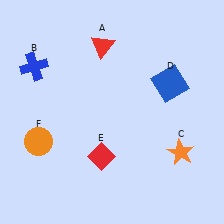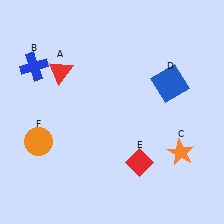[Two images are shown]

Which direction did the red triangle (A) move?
The red triangle (A) moved left.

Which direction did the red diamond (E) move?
The red diamond (E) moved right.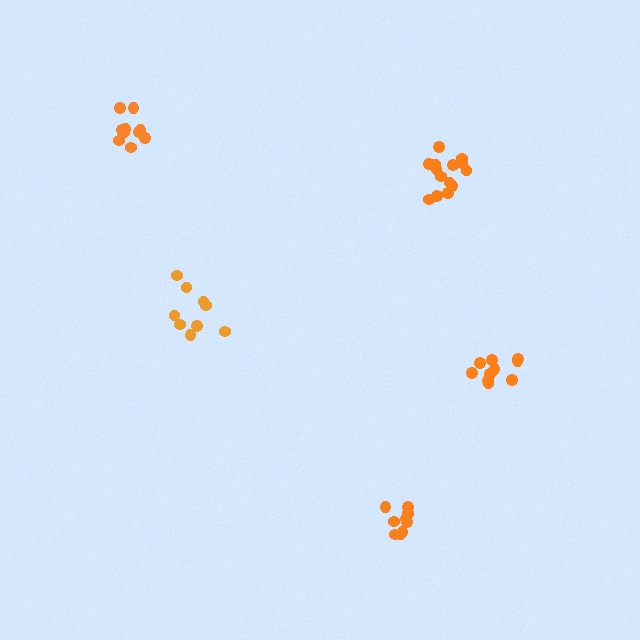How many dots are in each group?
Group 1: 9 dots, Group 2: 11 dots, Group 3: 9 dots, Group 4: 10 dots, Group 5: 14 dots (53 total).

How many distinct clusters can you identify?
There are 5 distinct clusters.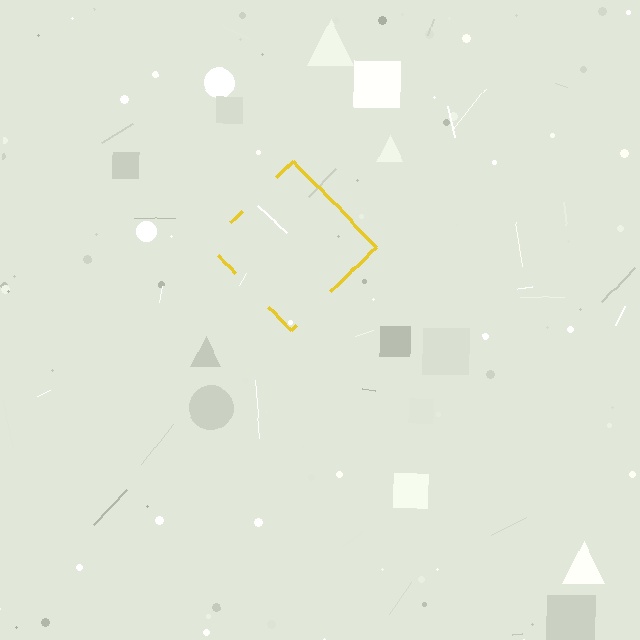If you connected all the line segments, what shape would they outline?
They would outline a diamond.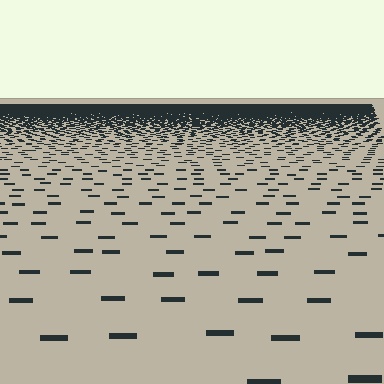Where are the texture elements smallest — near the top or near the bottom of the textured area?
Near the top.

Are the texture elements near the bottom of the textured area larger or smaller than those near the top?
Larger. Near the bottom, elements are closer to the viewer and appear at a bigger on-screen size.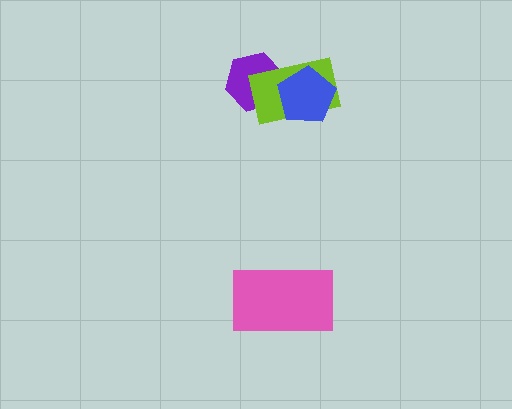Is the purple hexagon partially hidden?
Yes, it is partially covered by another shape.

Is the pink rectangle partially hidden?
No, no other shape covers it.